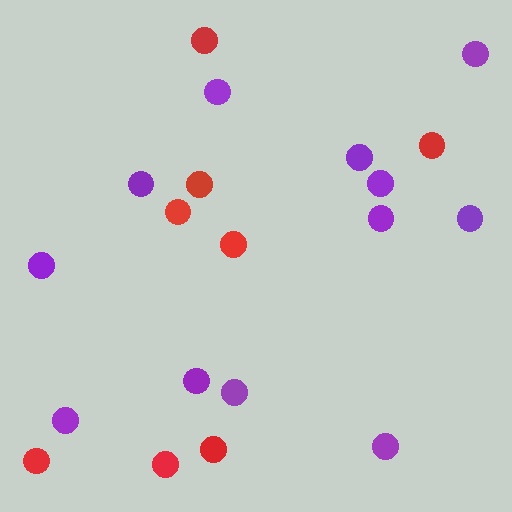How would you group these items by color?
There are 2 groups: one group of red circles (8) and one group of purple circles (12).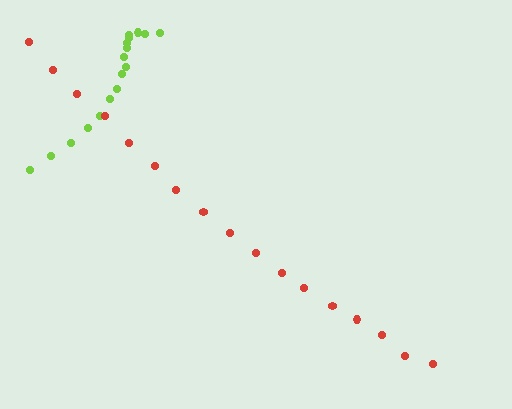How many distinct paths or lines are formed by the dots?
There are 2 distinct paths.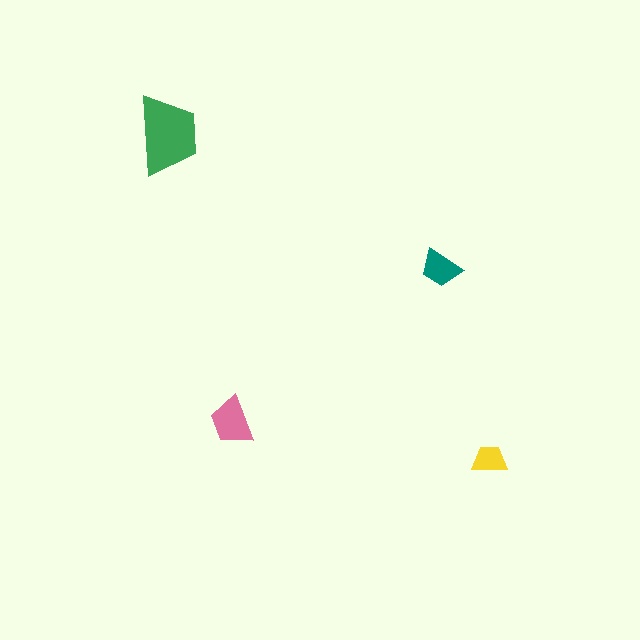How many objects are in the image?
There are 4 objects in the image.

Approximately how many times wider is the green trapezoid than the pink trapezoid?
About 1.5 times wider.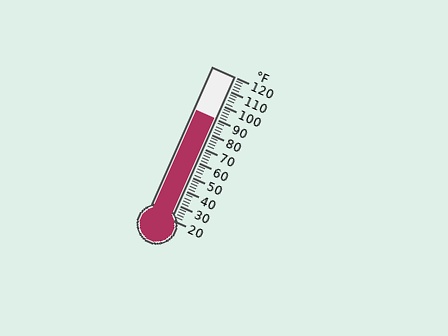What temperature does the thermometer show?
The thermometer shows approximately 90°F.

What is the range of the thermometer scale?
The thermometer scale ranges from 20°F to 120°F.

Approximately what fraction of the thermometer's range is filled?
The thermometer is filled to approximately 70% of its range.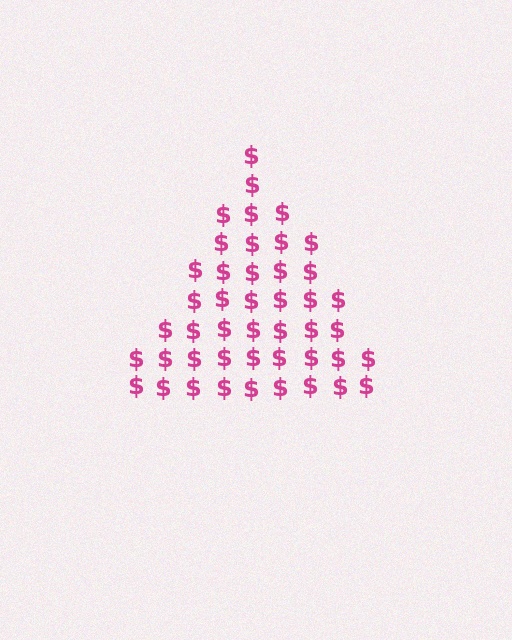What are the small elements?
The small elements are dollar signs.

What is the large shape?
The large shape is a triangle.